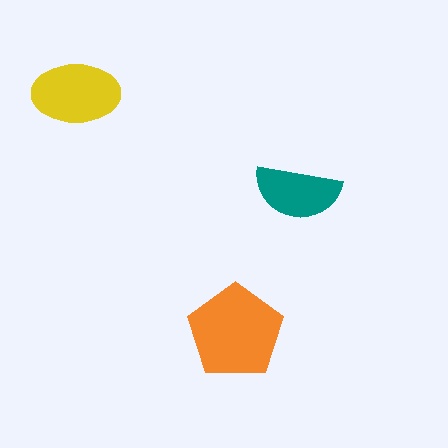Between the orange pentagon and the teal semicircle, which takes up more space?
The orange pentagon.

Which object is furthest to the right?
The teal semicircle is rightmost.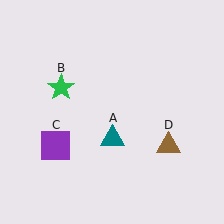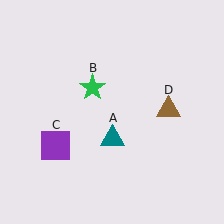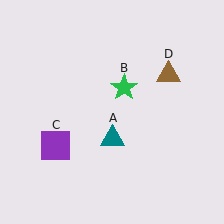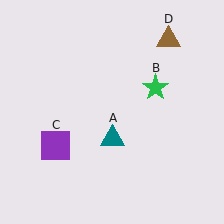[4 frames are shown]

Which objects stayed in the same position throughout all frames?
Teal triangle (object A) and purple square (object C) remained stationary.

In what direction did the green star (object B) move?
The green star (object B) moved right.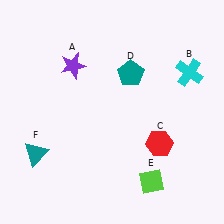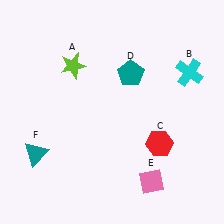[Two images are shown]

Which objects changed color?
A changed from purple to lime. E changed from lime to pink.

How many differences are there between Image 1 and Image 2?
There are 2 differences between the two images.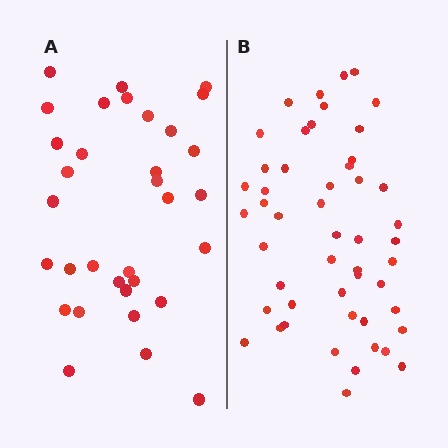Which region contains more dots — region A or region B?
Region B (the right region) has more dots.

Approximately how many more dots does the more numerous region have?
Region B has approximately 15 more dots than region A.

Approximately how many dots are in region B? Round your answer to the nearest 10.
About 50 dots.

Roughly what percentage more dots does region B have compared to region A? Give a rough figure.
About 50% more.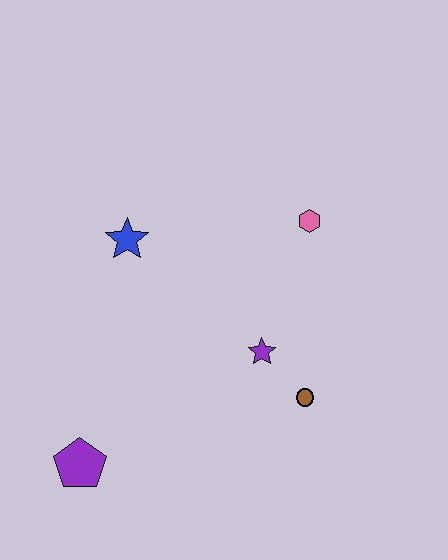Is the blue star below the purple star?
No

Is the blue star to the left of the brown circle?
Yes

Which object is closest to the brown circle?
The purple star is closest to the brown circle.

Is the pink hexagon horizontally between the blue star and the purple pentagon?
No